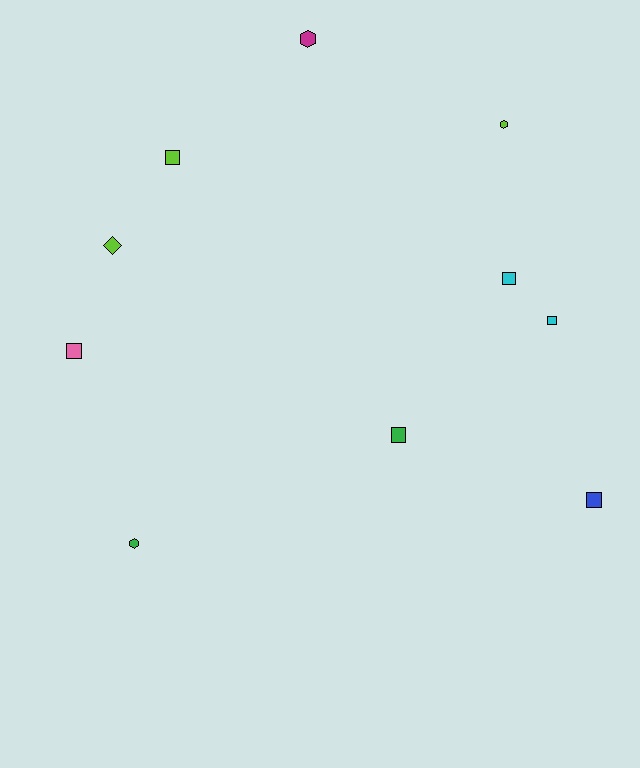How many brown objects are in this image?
There are no brown objects.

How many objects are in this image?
There are 10 objects.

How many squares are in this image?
There are 6 squares.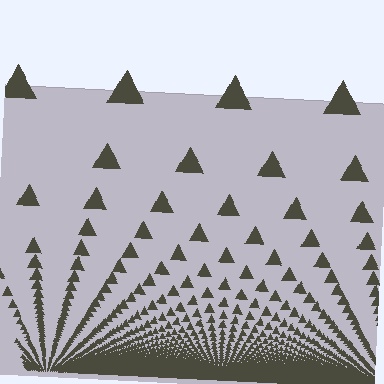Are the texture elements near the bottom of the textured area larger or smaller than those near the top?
Smaller. The gradient is inverted — elements near the bottom are smaller and denser.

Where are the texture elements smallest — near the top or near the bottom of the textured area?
Near the bottom.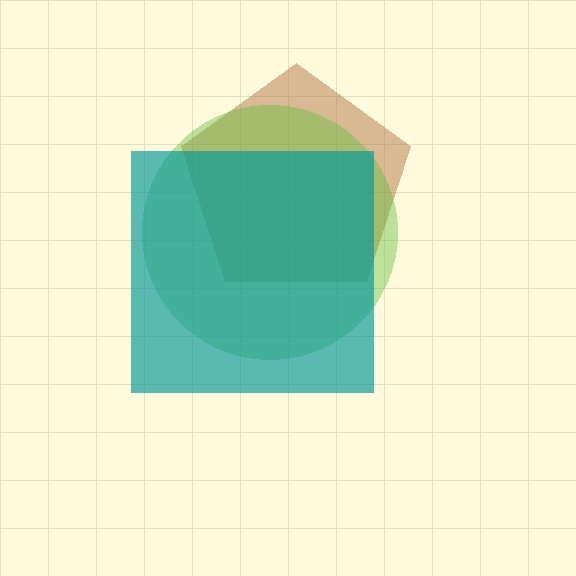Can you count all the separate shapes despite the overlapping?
Yes, there are 3 separate shapes.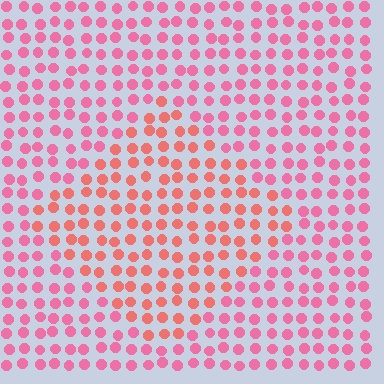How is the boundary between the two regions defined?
The boundary is defined purely by a slight shift in hue (about 27 degrees). Spacing, size, and orientation are identical on both sides.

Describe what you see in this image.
The image is filled with small pink elements in a uniform arrangement. A diamond-shaped region is visible where the elements are tinted to a slightly different hue, forming a subtle color boundary.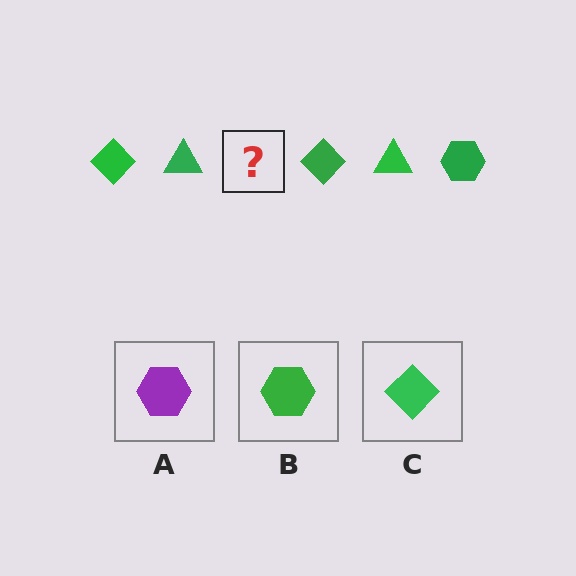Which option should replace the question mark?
Option B.